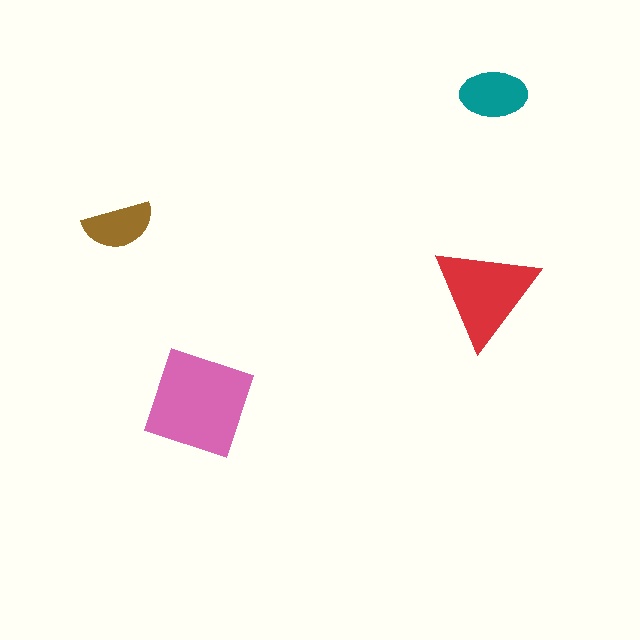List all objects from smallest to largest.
The brown semicircle, the teal ellipse, the red triangle, the pink diamond.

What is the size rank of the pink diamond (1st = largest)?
1st.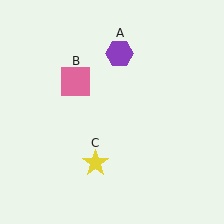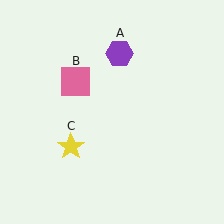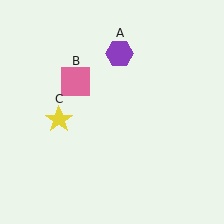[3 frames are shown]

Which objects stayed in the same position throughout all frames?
Purple hexagon (object A) and pink square (object B) remained stationary.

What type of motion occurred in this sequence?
The yellow star (object C) rotated clockwise around the center of the scene.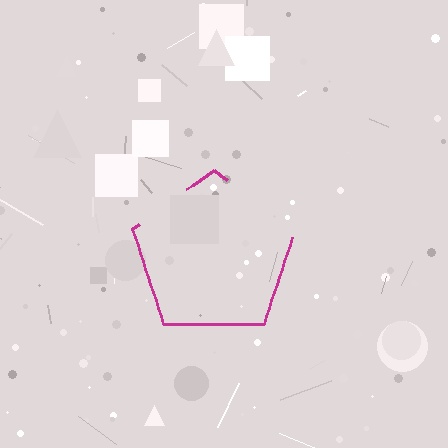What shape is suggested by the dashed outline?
The dashed outline suggests a pentagon.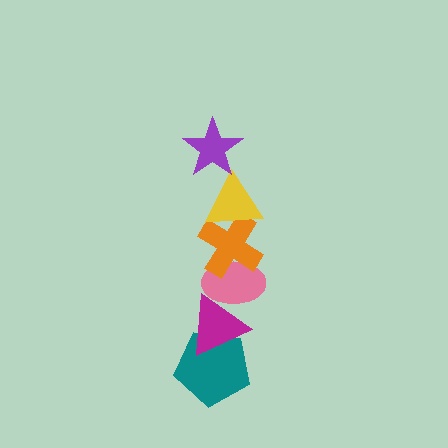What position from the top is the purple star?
The purple star is 1st from the top.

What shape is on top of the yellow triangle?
The purple star is on top of the yellow triangle.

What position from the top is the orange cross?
The orange cross is 3rd from the top.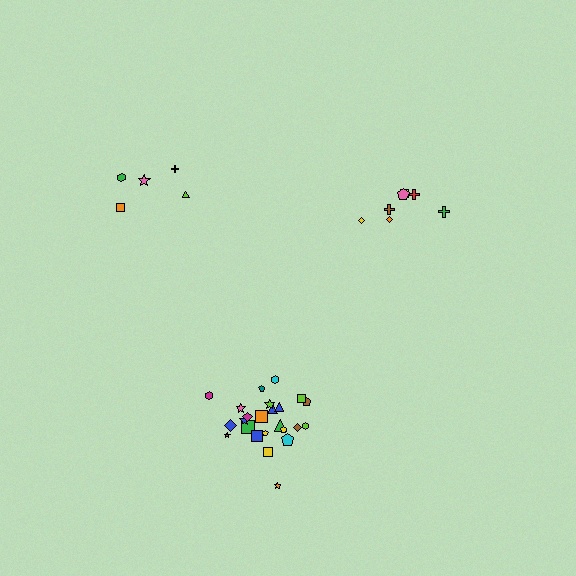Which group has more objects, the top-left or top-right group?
The top-right group.